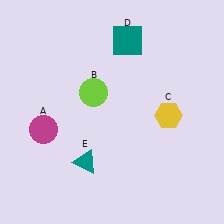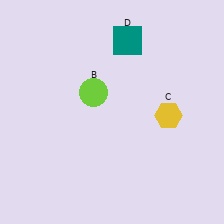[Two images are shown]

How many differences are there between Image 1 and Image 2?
There are 2 differences between the two images.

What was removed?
The magenta circle (A), the teal triangle (E) were removed in Image 2.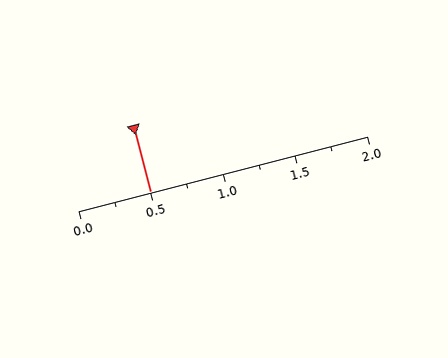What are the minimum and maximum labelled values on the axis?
The axis runs from 0.0 to 2.0.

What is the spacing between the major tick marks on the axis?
The major ticks are spaced 0.5 apart.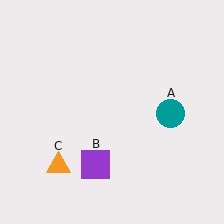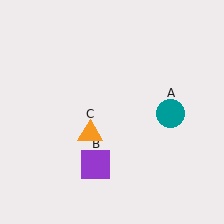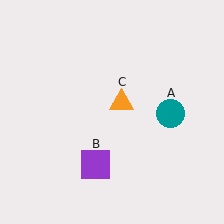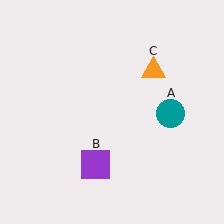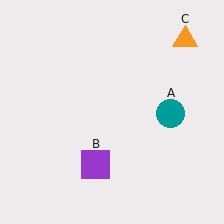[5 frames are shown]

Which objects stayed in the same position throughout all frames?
Teal circle (object A) and purple square (object B) remained stationary.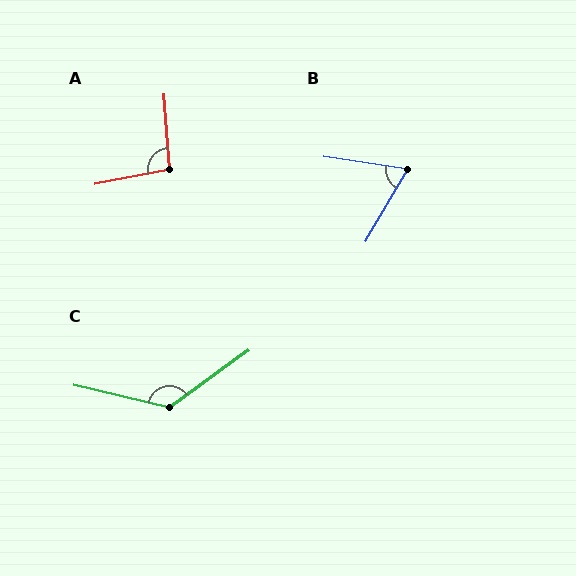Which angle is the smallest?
B, at approximately 68 degrees.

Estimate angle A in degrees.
Approximately 97 degrees.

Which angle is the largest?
C, at approximately 131 degrees.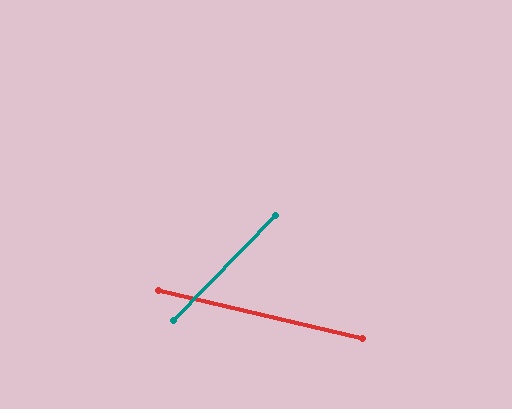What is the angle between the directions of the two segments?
Approximately 59 degrees.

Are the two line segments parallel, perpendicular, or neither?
Neither parallel nor perpendicular — they differ by about 59°.